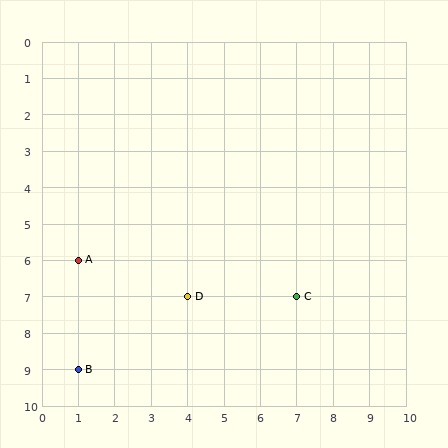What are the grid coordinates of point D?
Point D is at grid coordinates (4, 7).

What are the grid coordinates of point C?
Point C is at grid coordinates (7, 7).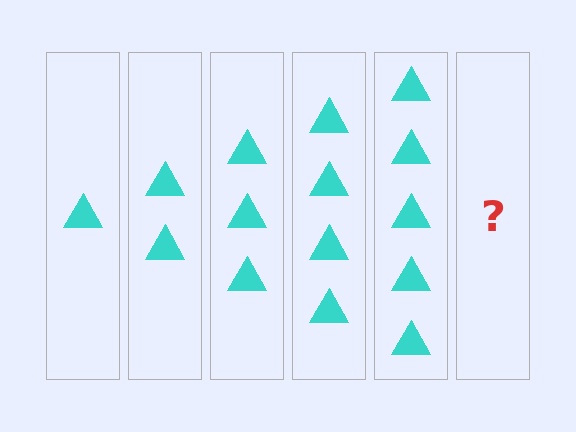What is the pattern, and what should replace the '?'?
The pattern is that each step adds one more triangle. The '?' should be 6 triangles.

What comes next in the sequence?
The next element should be 6 triangles.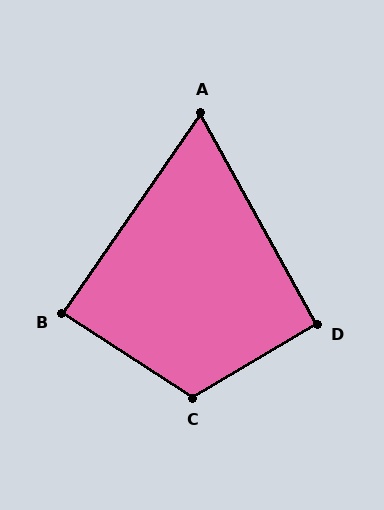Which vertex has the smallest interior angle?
A, at approximately 63 degrees.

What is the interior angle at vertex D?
Approximately 92 degrees (approximately right).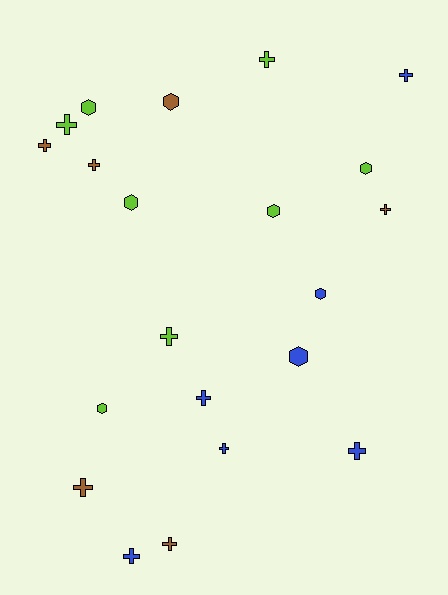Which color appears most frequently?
Lime, with 8 objects.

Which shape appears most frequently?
Cross, with 13 objects.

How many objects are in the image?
There are 21 objects.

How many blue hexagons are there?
There are 2 blue hexagons.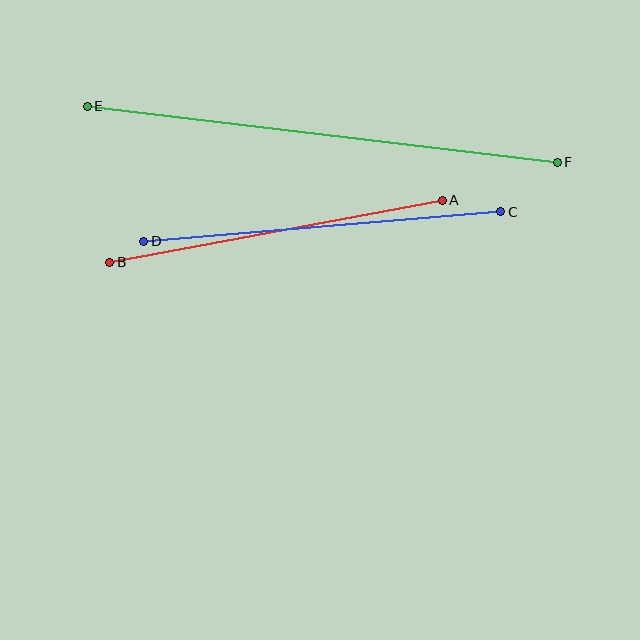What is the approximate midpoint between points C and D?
The midpoint is at approximately (322, 227) pixels.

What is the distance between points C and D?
The distance is approximately 358 pixels.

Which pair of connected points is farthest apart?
Points E and F are farthest apart.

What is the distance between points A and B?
The distance is approximately 338 pixels.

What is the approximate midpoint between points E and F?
The midpoint is at approximately (322, 134) pixels.